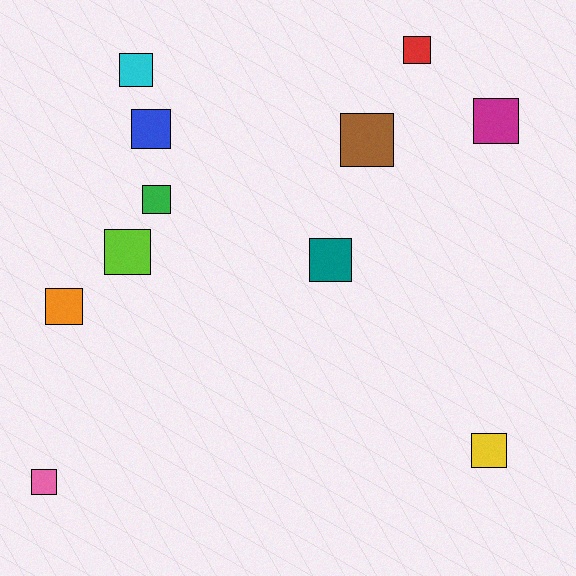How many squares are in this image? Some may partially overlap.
There are 11 squares.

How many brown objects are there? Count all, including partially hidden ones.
There is 1 brown object.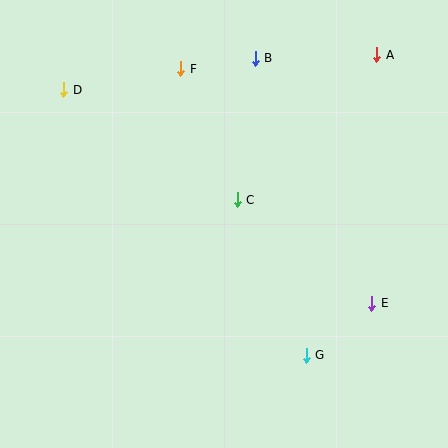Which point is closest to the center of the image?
Point C at (237, 200) is closest to the center.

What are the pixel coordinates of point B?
Point B is at (255, 58).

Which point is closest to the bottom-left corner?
Point G is closest to the bottom-left corner.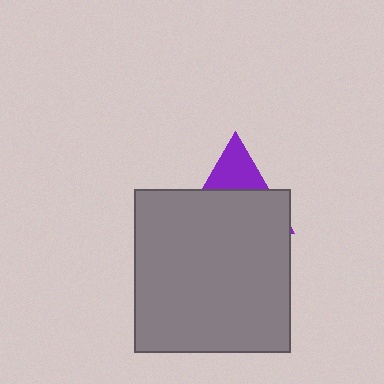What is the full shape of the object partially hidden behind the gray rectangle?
The partially hidden object is a purple triangle.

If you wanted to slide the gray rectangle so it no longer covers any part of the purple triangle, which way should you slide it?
Slide it down — that is the most direct way to separate the two shapes.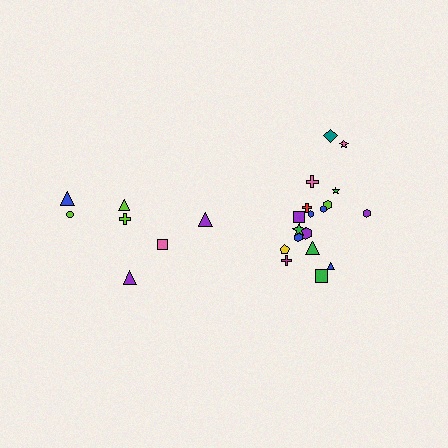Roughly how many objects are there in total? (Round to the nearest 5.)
Roughly 25 objects in total.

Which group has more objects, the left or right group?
The right group.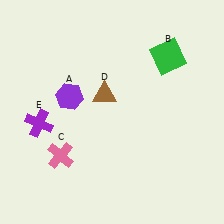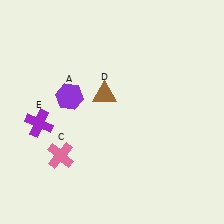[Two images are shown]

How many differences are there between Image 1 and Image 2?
There is 1 difference between the two images.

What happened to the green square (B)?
The green square (B) was removed in Image 2. It was in the top-right area of Image 1.